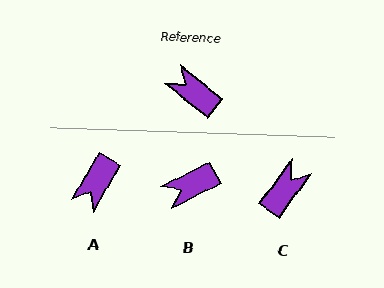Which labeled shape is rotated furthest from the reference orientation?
A, about 98 degrees away.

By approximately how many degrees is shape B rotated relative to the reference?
Approximately 66 degrees counter-clockwise.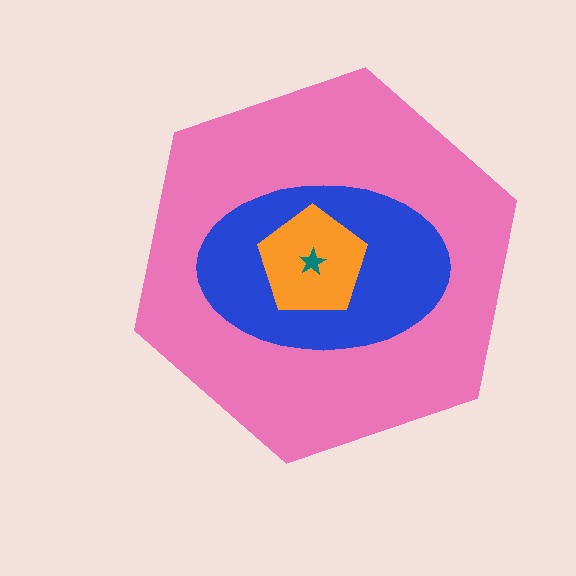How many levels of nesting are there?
4.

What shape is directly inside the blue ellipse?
The orange pentagon.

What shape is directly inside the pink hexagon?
The blue ellipse.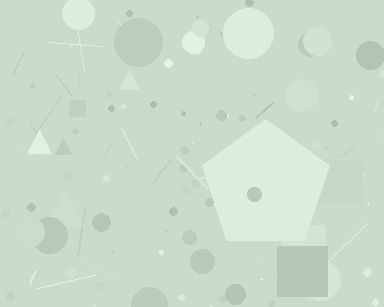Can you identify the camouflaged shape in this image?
The camouflaged shape is a pentagon.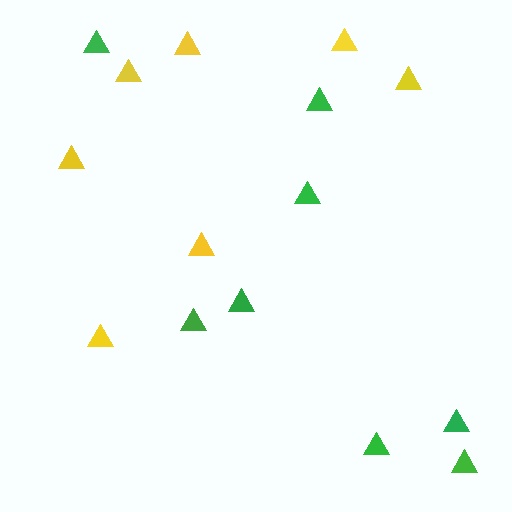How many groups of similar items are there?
There are 2 groups: one group of green triangles (8) and one group of yellow triangles (7).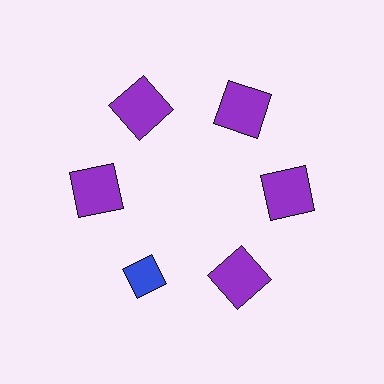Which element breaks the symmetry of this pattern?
The blue diamond at roughly the 7 o'clock position breaks the symmetry. All other shapes are purple squares.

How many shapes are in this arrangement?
There are 6 shapes arranged in a ring pattern.